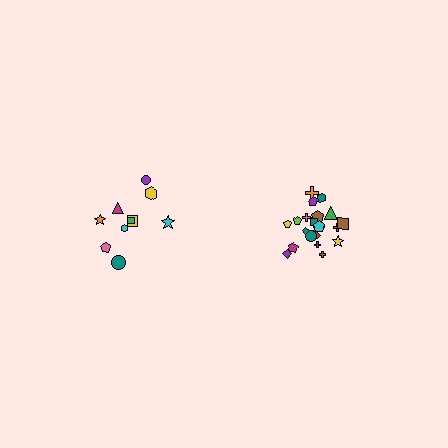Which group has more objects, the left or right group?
The right group.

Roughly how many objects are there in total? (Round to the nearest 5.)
Roughly 30 objects in total.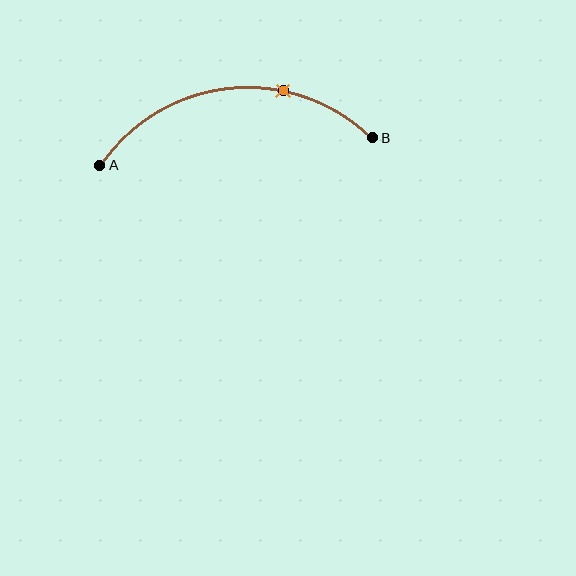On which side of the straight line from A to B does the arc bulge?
The arc bulges above the straight line connecting A and B.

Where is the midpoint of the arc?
The arc midpoint is the point on the curve farthest from the straight line joining A and B. It sits above that line.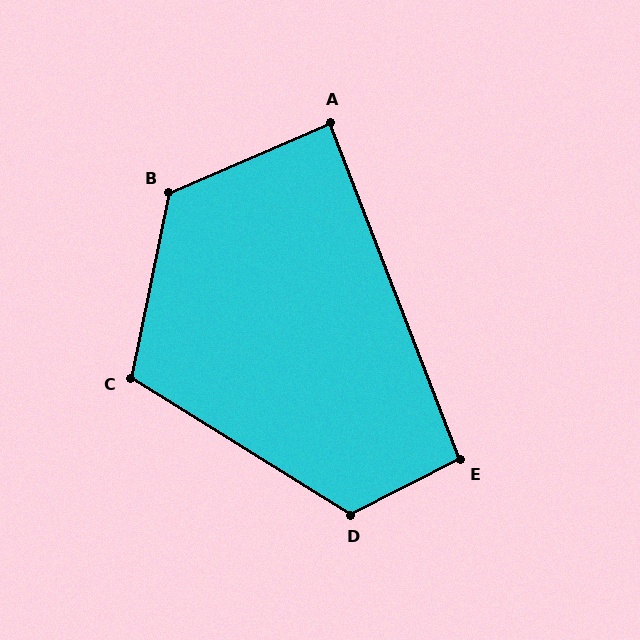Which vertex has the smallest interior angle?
A, at approximately 88 degrees.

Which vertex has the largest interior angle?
B, at approximately 125 degrees.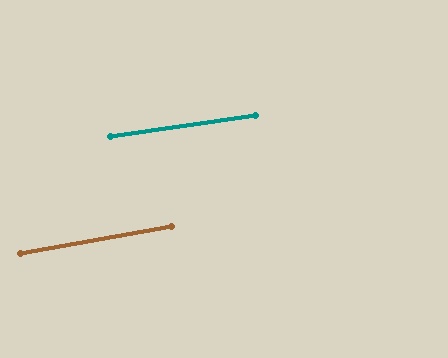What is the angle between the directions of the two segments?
Approximately 2 degrees.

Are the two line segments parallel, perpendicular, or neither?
Parallel — their directions differ by only 1.8°.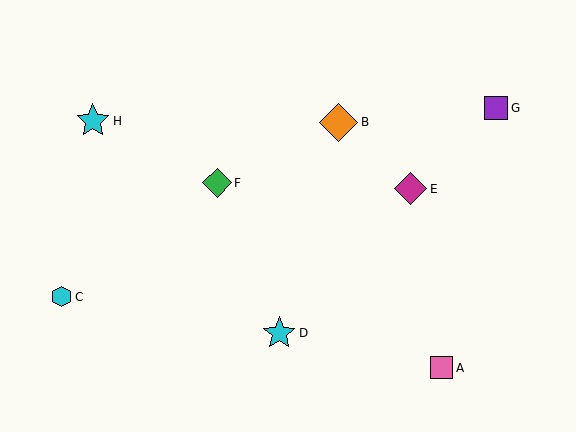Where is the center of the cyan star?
The center of the cyan star is at (279, 333).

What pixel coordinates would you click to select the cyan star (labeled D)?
Click at (279, 333) to select the cyan star D.